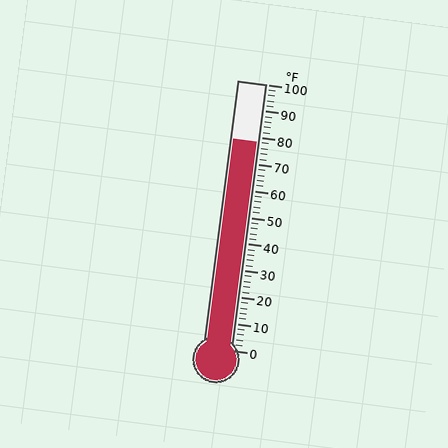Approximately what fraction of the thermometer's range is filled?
The thermometer is filled to approximately 80% of its range.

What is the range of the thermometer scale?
The thermometer scale ranges from 0°F to 100°F.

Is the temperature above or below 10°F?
The temperature is above 10°F.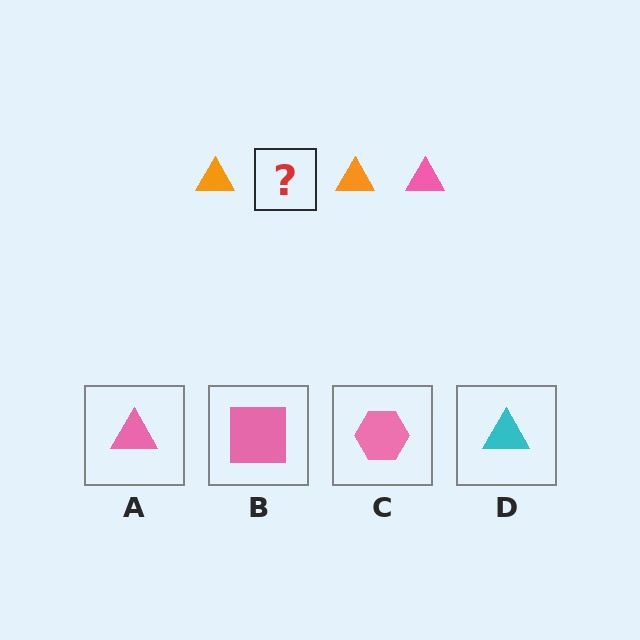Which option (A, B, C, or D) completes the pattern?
A.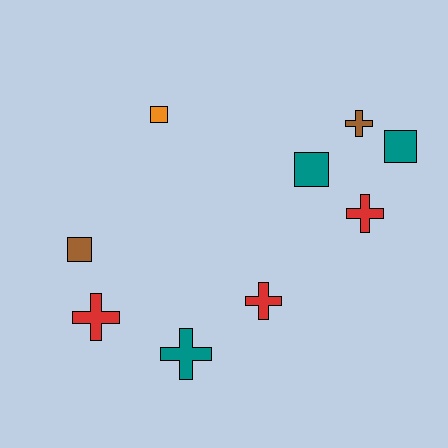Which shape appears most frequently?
Cross, with 5 objects.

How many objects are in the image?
There are 9 objects.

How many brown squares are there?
There is 1 brown square.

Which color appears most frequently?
Teal, with 3 objects.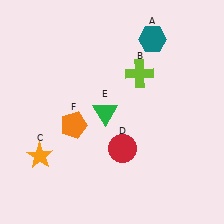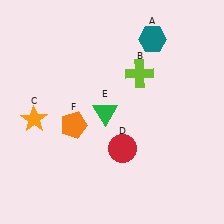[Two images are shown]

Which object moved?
The orange star (C) moved up.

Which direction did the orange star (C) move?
The orange star (C) moved up.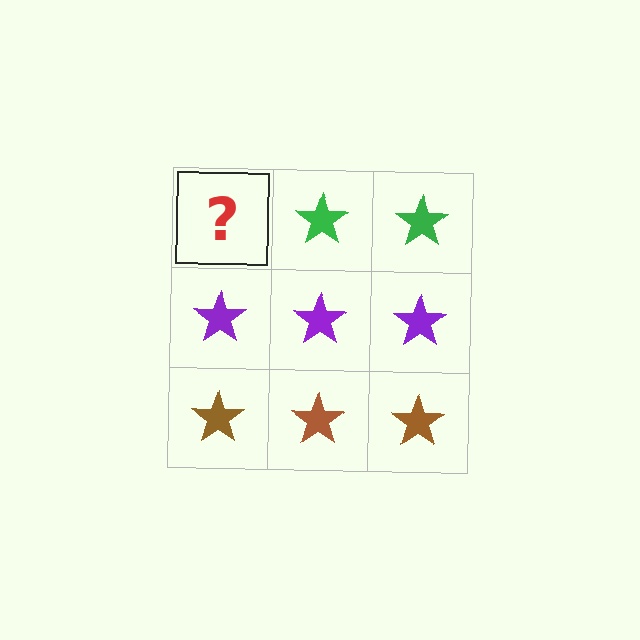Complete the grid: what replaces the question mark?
The question mark should be replaced with a green star.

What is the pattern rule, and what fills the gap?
The rule is that each row has a consistent color. The gap should be filled with a green star.